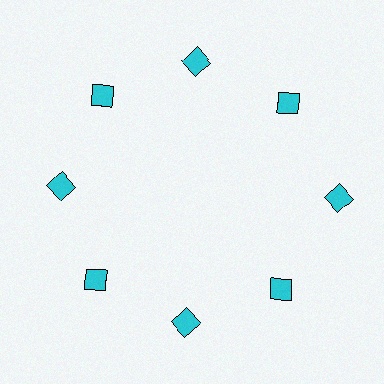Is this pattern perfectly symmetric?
No. The 8 cyan diamonds are arranged in a ring, but one element near the 3 o'clock position is pushed outward from the center, breaking the 8-fold rotational symmetry.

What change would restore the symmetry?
The symmetry would be restored by moving it inward, back onto the ring so that all 8 diamonds sit at equal angles and equal distance from the center.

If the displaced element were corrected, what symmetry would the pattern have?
It would have 8-fold rotational symmetry — the pattern would map onto itself every 45 degrees.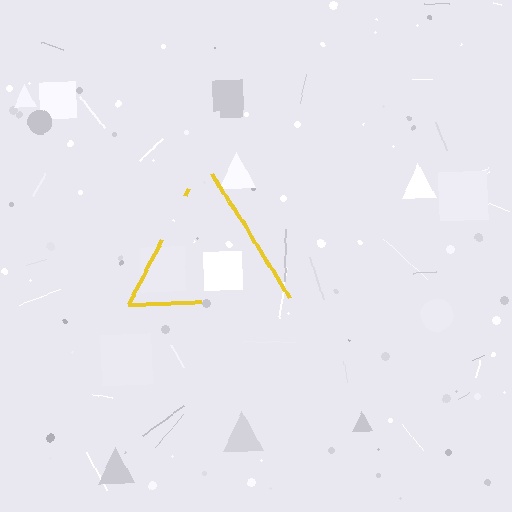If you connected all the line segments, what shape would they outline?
They would outline a triangle.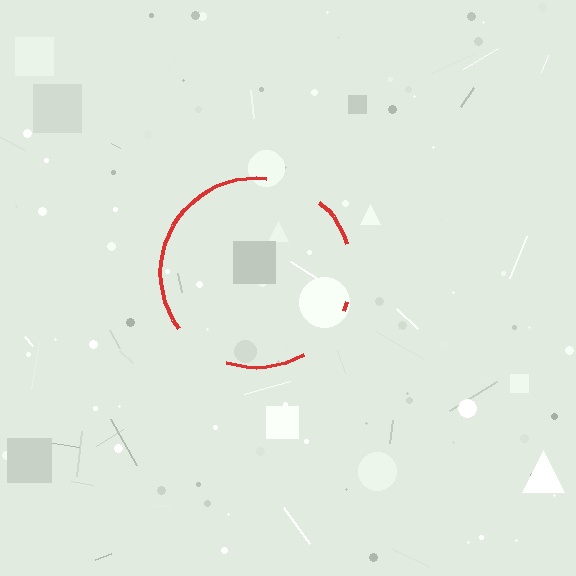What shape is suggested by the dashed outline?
The dashed outline suggests a circle.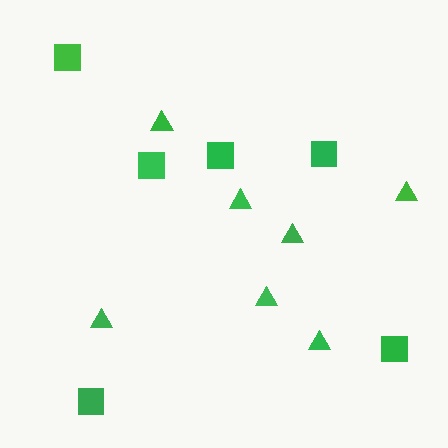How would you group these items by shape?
There are 2 groups: one group of squares (6) and one group of triangles (7).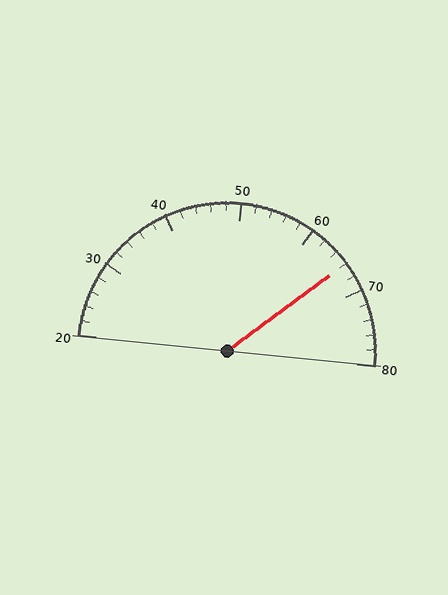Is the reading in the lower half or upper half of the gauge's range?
The reading is in the upper half of the range (20 to 80).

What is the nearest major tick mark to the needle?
The nearest major tick mark is 70.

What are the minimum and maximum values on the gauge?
The gauge ranges from 20 to 80.